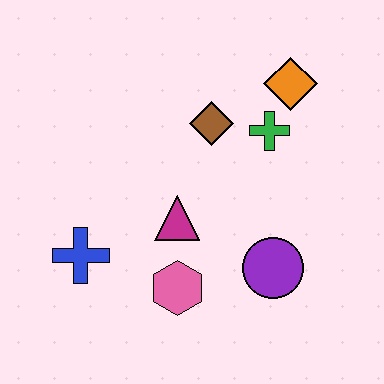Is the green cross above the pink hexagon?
Yes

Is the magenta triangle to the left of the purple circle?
Yes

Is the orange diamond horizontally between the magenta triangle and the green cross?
No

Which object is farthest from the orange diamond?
The blue cross is farthest from the orange diamond.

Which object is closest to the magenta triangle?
The pink hexagon is closest to the magenta triangle.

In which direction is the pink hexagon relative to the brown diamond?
The pink hexagon is below the brown diamond.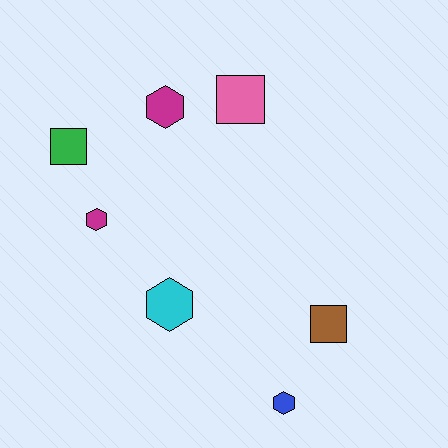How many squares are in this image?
There are 3 squares.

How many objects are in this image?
There are 7 objects.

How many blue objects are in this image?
There is 1 blue object.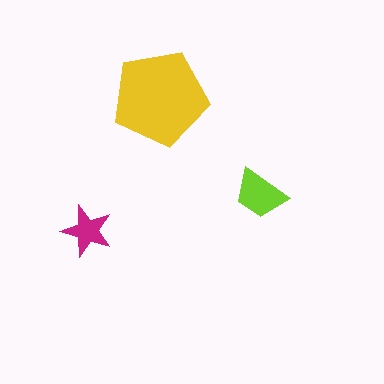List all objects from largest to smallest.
The yellow pentagon, the lime trapezoid, the magenta star.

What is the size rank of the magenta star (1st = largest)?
3rd.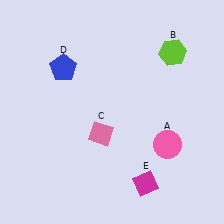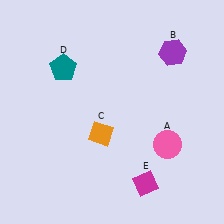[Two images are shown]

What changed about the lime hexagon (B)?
In Image 1, B is lime. In Image 2, it changed to purple.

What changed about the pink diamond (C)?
In Image 1, C is pink. In Image 2, it changed to orange.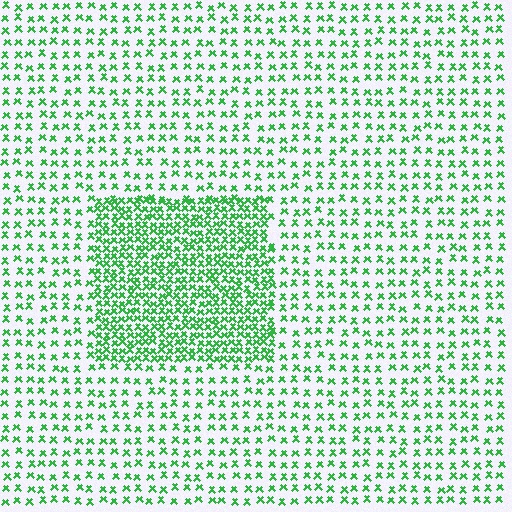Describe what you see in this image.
The image contains small green elements arranged at two different densities. A rectangle-shaped region is visible where the elements are more densely packed than the surrounding area.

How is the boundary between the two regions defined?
The boundary is defined by a change in element density (approximately 2.3x ratio). All elements are the same color, size, and shape.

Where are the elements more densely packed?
The elements are more densely packed inside the rectangle boundary.